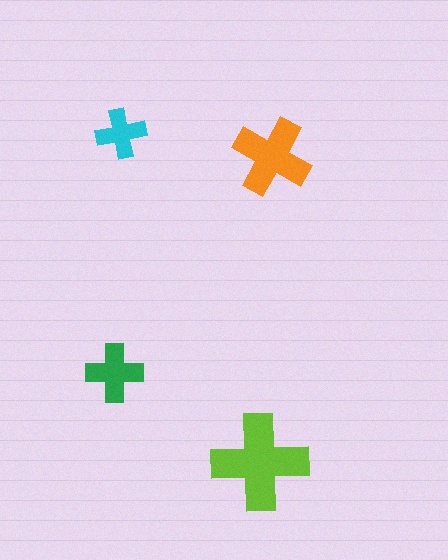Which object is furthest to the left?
The green cross is leftmost.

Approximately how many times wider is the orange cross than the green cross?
About 1.5 times wider.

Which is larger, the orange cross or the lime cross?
The lime one.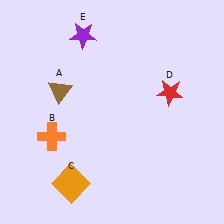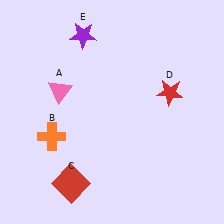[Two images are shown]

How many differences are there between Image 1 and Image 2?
There are 2 differences between the two images.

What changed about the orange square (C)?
In Image 1, C is orange. In Image 2, it changed to red.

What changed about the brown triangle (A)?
In Image 1, A is brown. In Image 2, it changed to pink.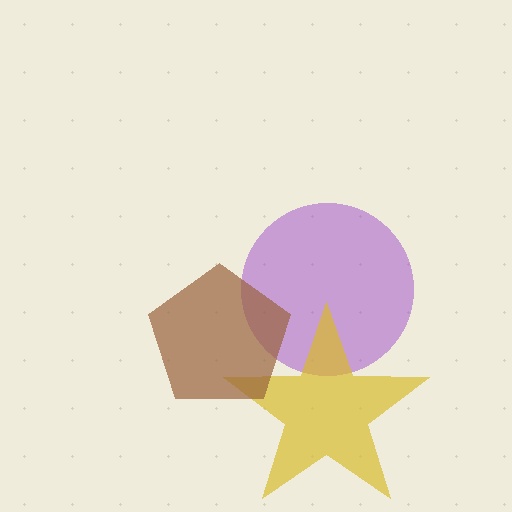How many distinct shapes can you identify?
There are 3 distinct shapes: a purple circle, a yellow star, a brown pentagon.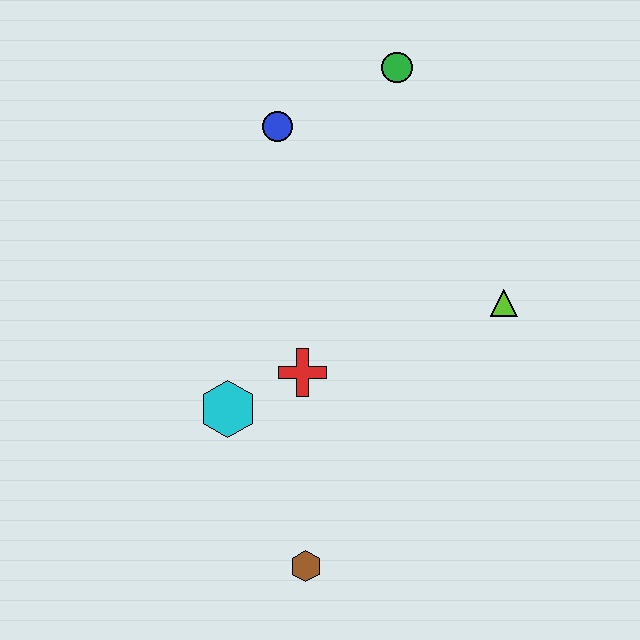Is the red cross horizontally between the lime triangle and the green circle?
No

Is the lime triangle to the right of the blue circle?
Yes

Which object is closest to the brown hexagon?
The cyan hexagon is closest to the brown hexagon.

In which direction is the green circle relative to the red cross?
The green circle is above the red cross.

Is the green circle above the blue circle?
Yes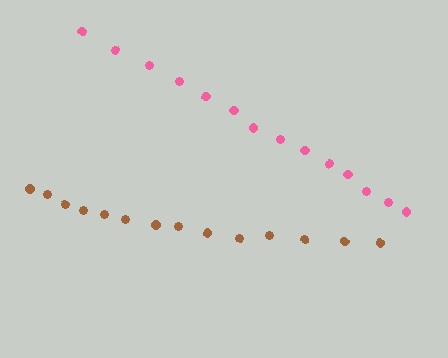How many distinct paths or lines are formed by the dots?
There are 2 distinct paths.